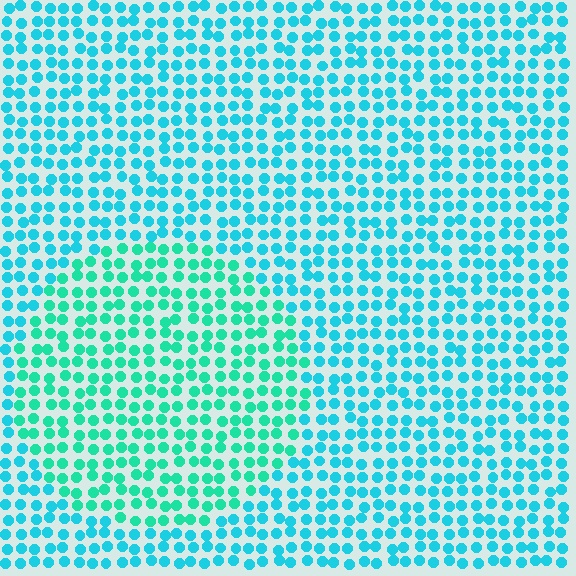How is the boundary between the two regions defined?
The boundary is defined purely by a slight shift in hue (about 25 degrees). Spacing, size, and orientation are identical on both sides.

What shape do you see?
I see a circle.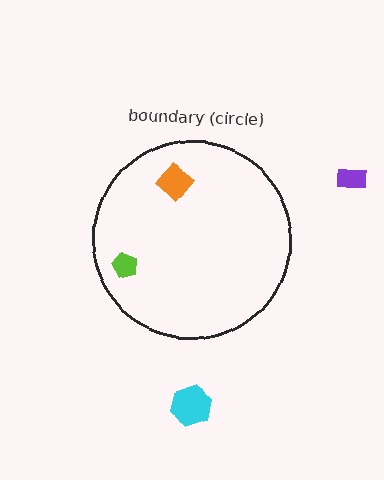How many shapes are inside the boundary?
2 inside, 2 outside.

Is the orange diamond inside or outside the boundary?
Inside.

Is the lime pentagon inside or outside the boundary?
Inside.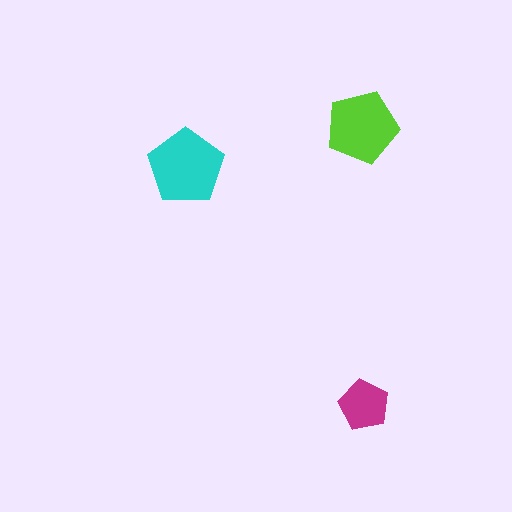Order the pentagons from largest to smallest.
the cyan one, the lime one, the magenta one.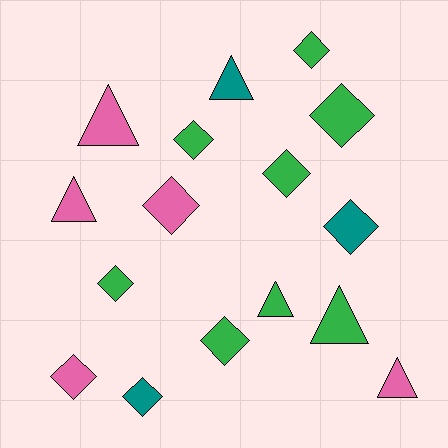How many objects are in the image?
There are 16 objects.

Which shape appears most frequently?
Diamond, with 10 objects.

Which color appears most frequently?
Green, with 8 objects.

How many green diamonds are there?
There are 6 green diamonds.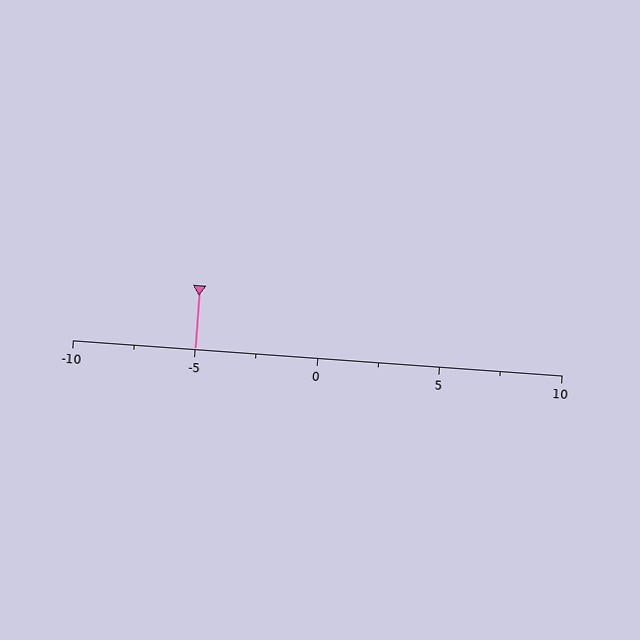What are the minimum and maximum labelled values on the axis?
The axis runs from -10 to 10.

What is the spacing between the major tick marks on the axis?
The major ticks are spaced 5 apart.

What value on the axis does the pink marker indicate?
The marker indicates approximately -5.